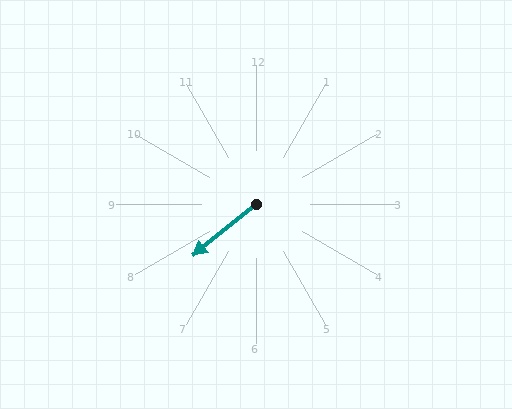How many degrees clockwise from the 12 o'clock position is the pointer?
Approximately 231 degrees.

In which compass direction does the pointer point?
Southwest.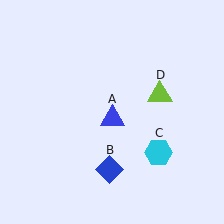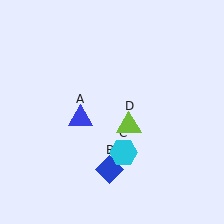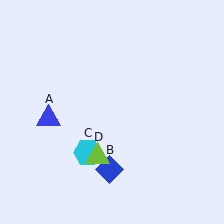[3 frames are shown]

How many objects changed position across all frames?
3 objects changed position: blue triangle (object A), cyan hexagon (object C), lime triangle (object D).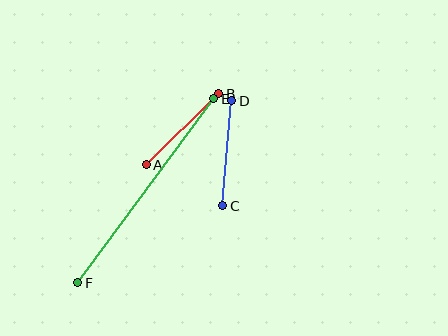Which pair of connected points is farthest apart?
Points E and F are farthest apart.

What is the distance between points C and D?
The distance is approximately 105 pixels.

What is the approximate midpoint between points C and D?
The midpoint is at approximately (227, 153) pixels.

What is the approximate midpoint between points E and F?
The midpoint is at approximately (146, 191) pixels.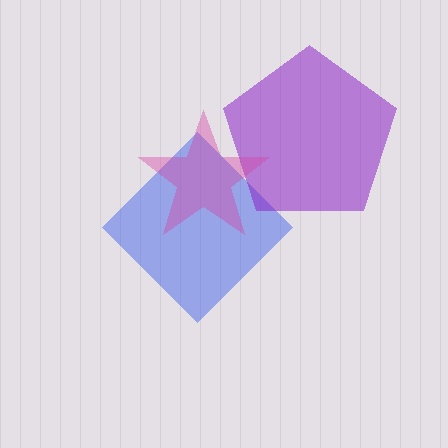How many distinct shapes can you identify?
There are 3 distinct shapes: a blue diamond, a purple pentagon, a magenta star.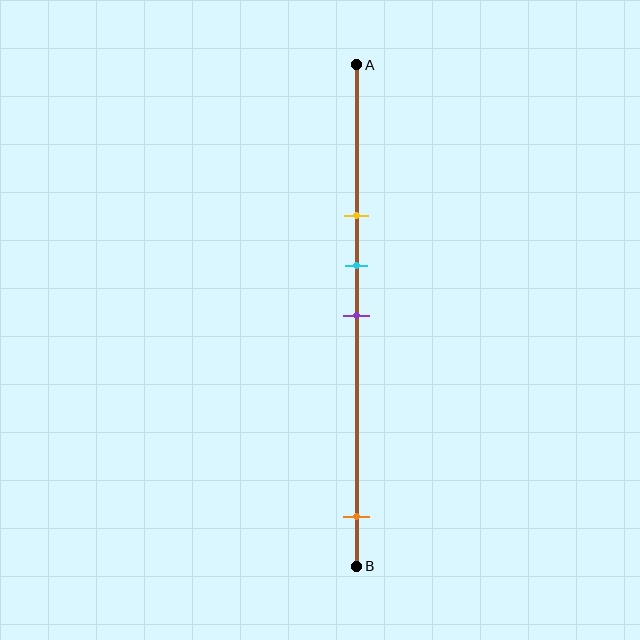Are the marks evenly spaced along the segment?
No, the marks are not evenly spaced.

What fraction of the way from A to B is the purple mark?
The purple mark is approximately 50% (0.5) of the way from A to B.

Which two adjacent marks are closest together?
The cyan and purple marks are the closest adjacent pair.